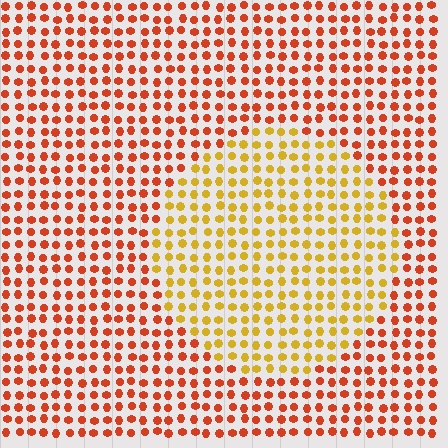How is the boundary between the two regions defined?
The boundary is defined purely by a slight shift in hue (about 38 degrees). Spacing, size, and orientation are identical on both sides.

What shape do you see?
I see a circle.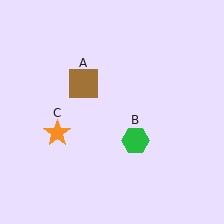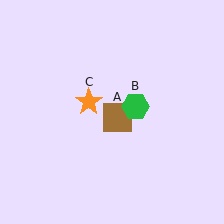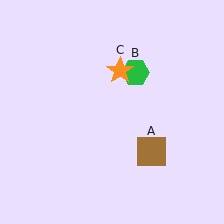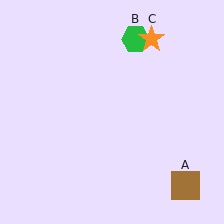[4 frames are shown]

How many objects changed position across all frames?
3 objects changed position: brown square (object A), green hexagon (object B), orange star (object C).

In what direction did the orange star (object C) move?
The orange star (object C) moved up and to the right.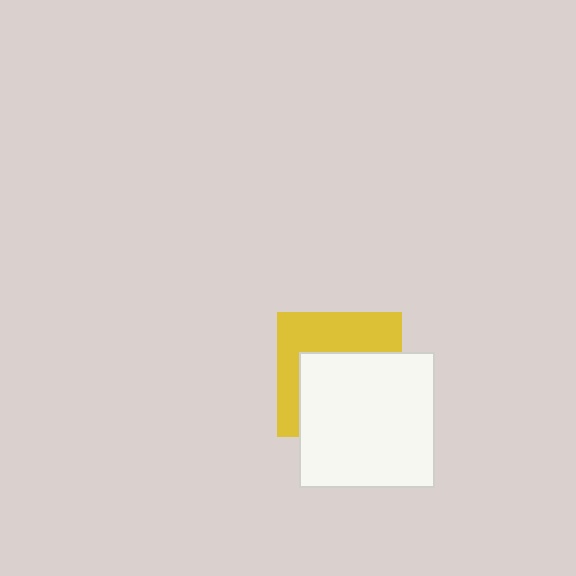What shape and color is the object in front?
The object in front is a white square.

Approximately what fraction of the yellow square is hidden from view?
Roughly 56% of the yellow square is hidden behind the white square.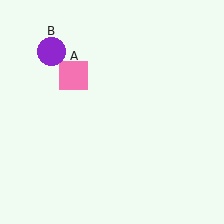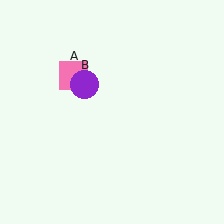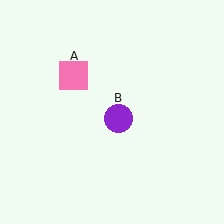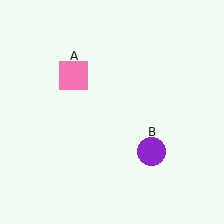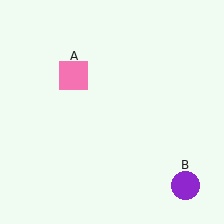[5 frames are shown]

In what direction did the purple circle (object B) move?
The purple circle (object B) moved down and to the right.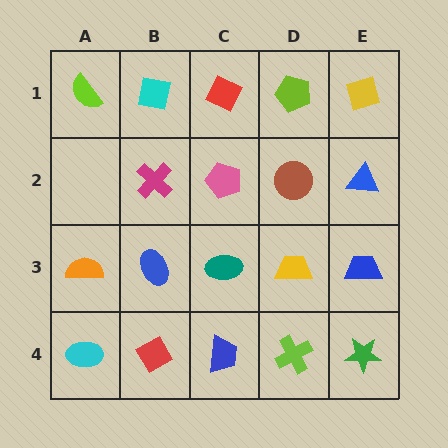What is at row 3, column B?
A blue ellipse.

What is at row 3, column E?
A blue trapezoid.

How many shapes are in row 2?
4 shapes.